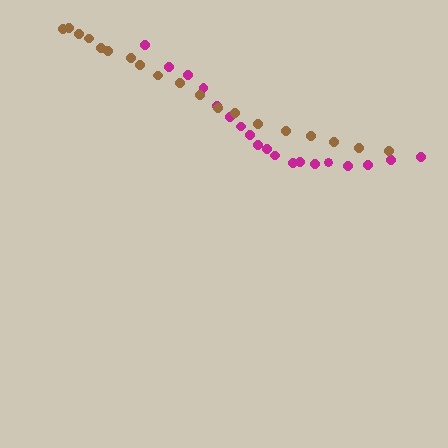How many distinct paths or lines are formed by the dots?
There are 2 distinct paths.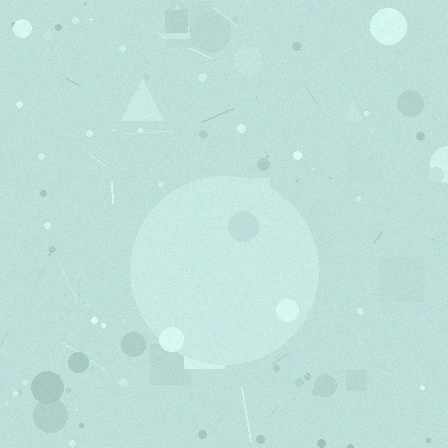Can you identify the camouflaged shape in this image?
The camouflaged shape is a circle.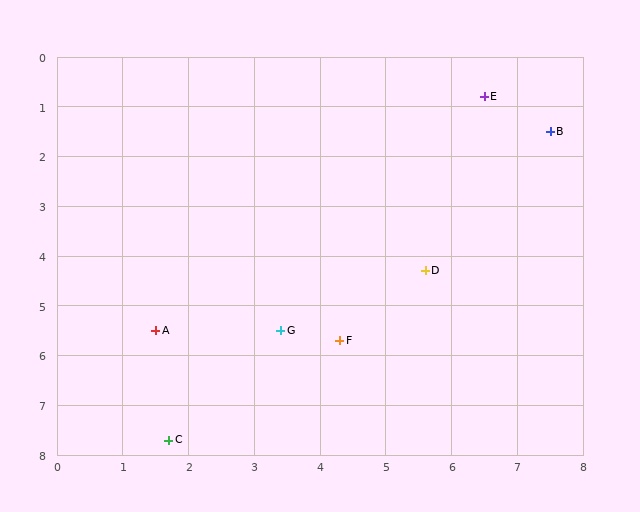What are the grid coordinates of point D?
Point D is at approximately (5.6, 4.3).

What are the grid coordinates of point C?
Point C is at approximately (1.7, 7.7).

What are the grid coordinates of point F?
Point F is at approximately (4.3, 5.7).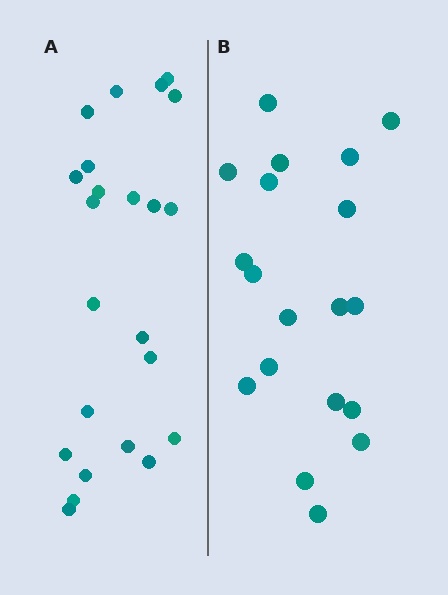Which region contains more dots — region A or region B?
Region A (the left region) has more dots.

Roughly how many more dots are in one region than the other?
Region A has about 4 more dots than region B.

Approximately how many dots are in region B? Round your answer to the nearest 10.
About 20 dots. (The exact count is 19, which rounds to 20.)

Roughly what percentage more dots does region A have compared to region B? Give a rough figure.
About 20% more.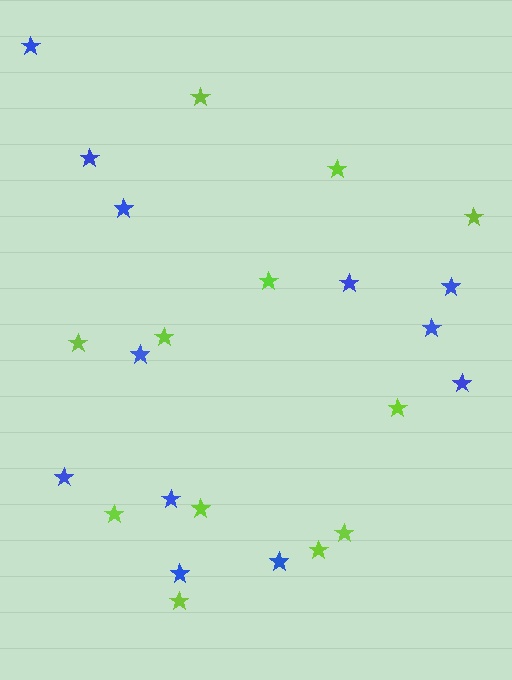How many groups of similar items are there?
There are 2 groups: one group of blue stars (12) and one group of lime stars (12).